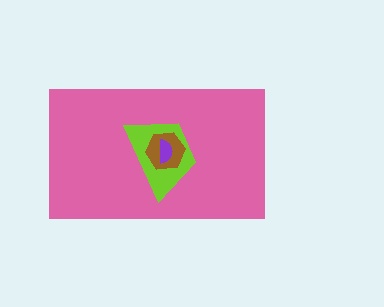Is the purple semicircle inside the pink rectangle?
Yes.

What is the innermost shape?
The purple semicircle.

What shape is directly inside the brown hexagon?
The purple semicircle.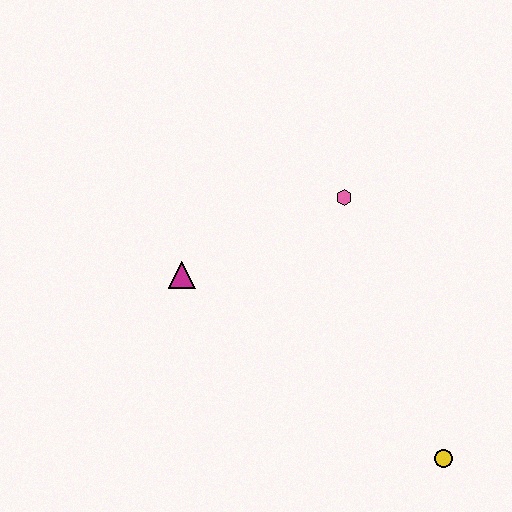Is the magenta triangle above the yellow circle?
Yes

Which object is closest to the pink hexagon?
The magenta triangle is closest to the pink hexagon.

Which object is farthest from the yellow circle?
The magenta triangle is farthest from the yellow circle.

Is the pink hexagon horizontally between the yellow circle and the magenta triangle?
Yes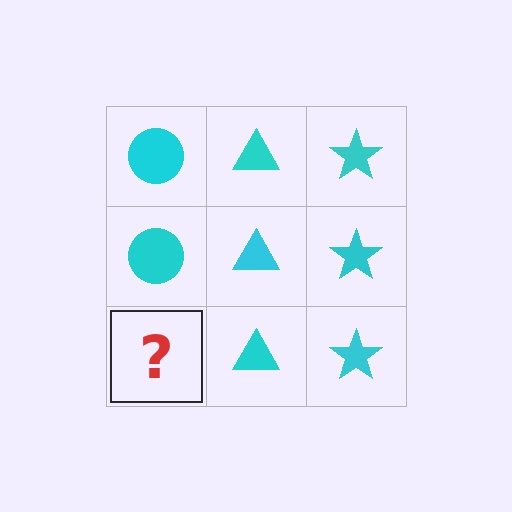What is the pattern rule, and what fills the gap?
The rule is that each column has a consistent shape. The gap should be filled with a cyan circle.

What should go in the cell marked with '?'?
The missing cell should contain a cyan circle.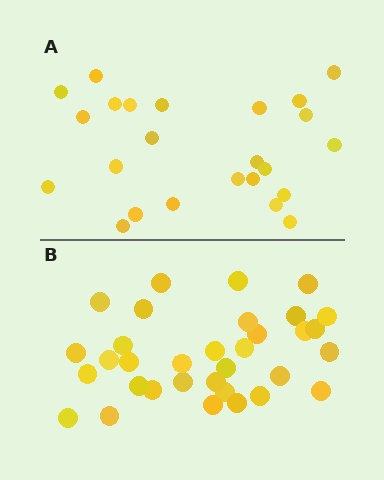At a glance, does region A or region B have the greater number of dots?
Region B (the bottom region) has more dots.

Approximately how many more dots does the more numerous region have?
Region B has roughly 8 or so more dots than region A.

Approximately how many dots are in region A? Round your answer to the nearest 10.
About 20 dots. (The exact count is 24, which rounds to 20.)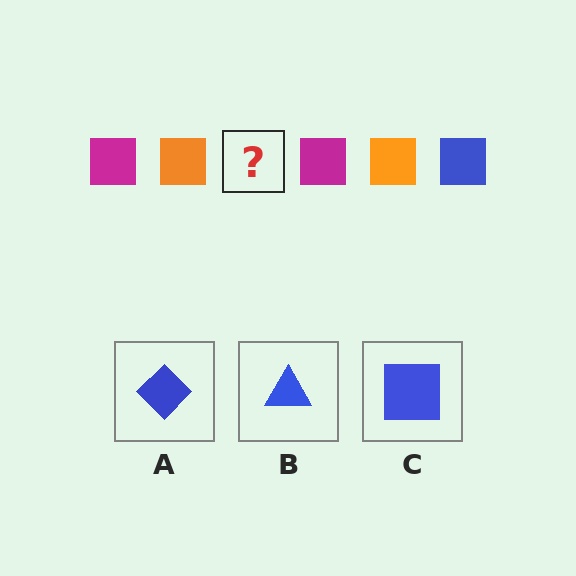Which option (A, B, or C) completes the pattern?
C.